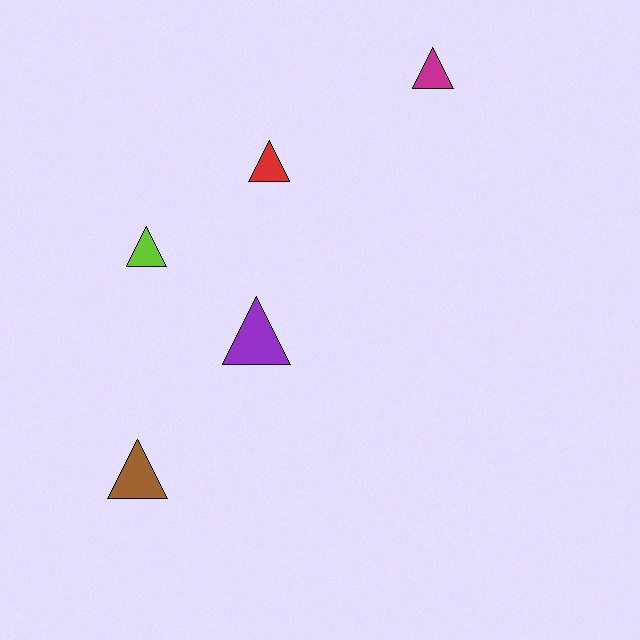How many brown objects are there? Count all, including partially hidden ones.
There is 1 brown object.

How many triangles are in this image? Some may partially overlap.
There are 5 triangles.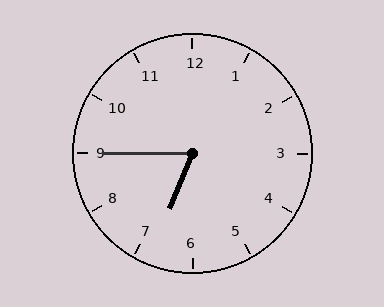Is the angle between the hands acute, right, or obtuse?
It is acute.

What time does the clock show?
6:45.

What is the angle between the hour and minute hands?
Approximately 68 degrees.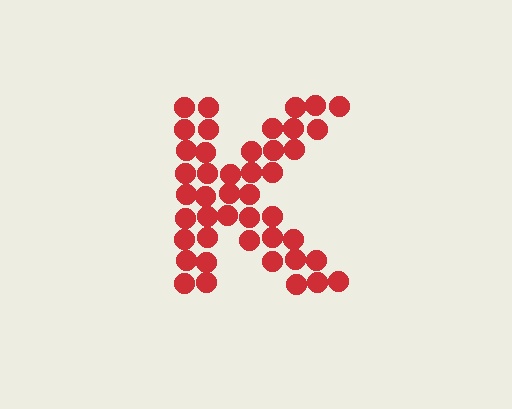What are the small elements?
The small elements are circles.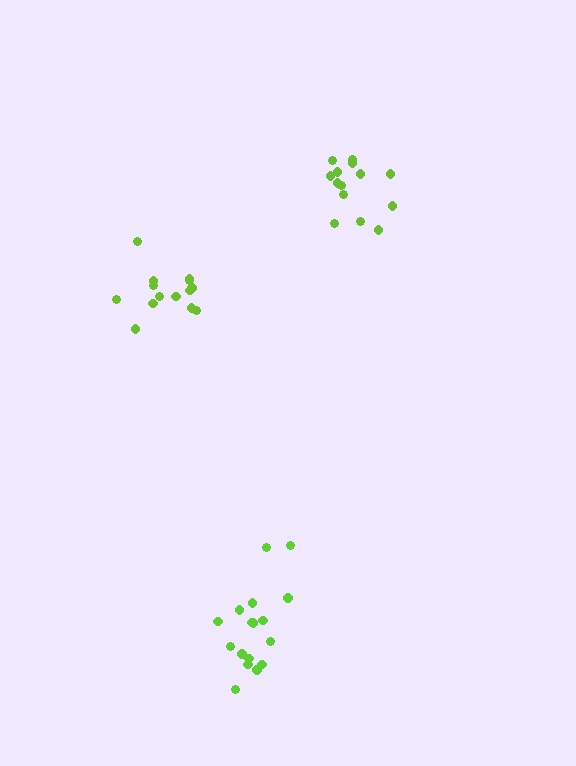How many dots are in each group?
Group 1: 14 dots, Group 2: 14 dots, Group 3: 17 dots (45 total).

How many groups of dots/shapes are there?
There are 3 groups.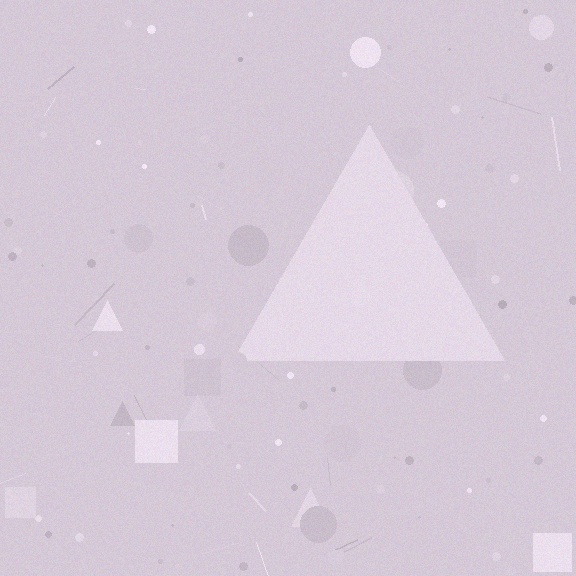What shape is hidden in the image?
A triangle is hidden in the image.